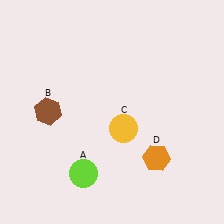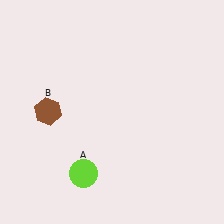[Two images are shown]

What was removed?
The orange hexagon (D), the yellow circle (C) were removed in Image 2.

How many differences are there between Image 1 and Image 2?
There are 2 differences between the two images.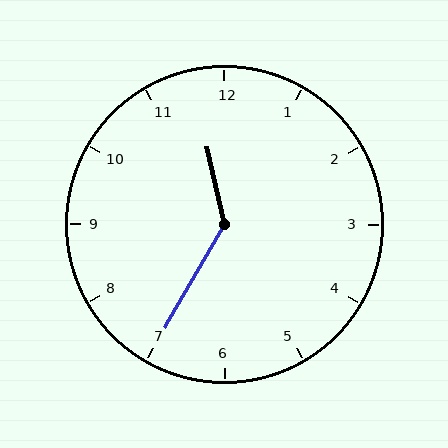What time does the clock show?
11:35.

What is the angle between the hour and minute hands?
Approximately 138 degrees.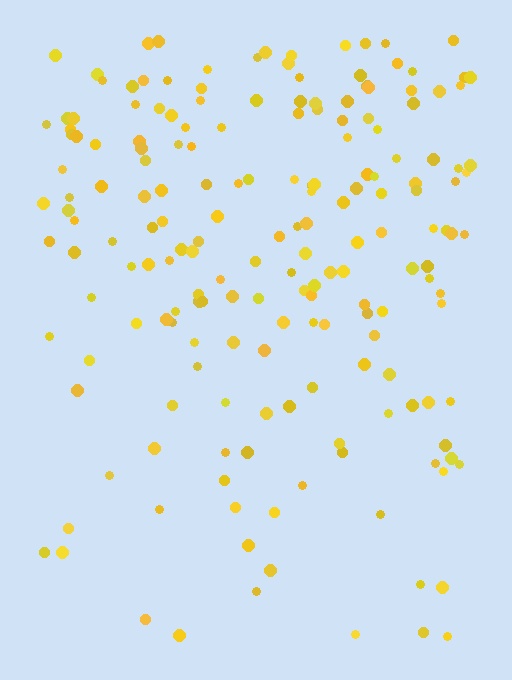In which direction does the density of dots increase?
From bottom to top, with the top side densest.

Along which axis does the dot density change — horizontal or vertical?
Vertical.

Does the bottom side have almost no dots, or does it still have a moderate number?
Still a moderate number, just noticeably fewer than the top.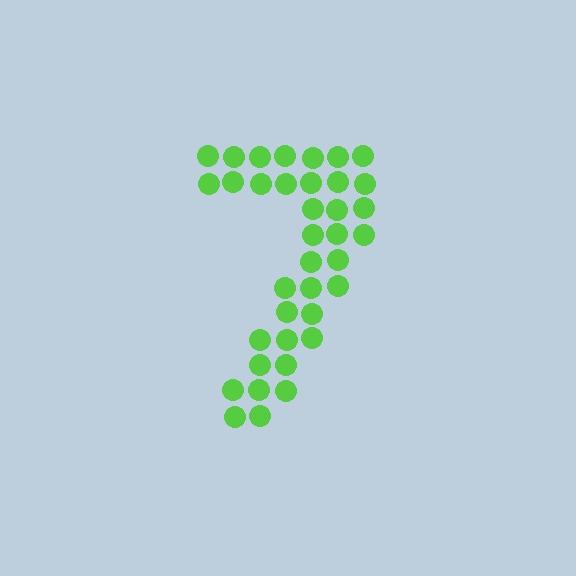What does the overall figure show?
The overall figure shows the digit 7.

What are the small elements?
The small elements are circles.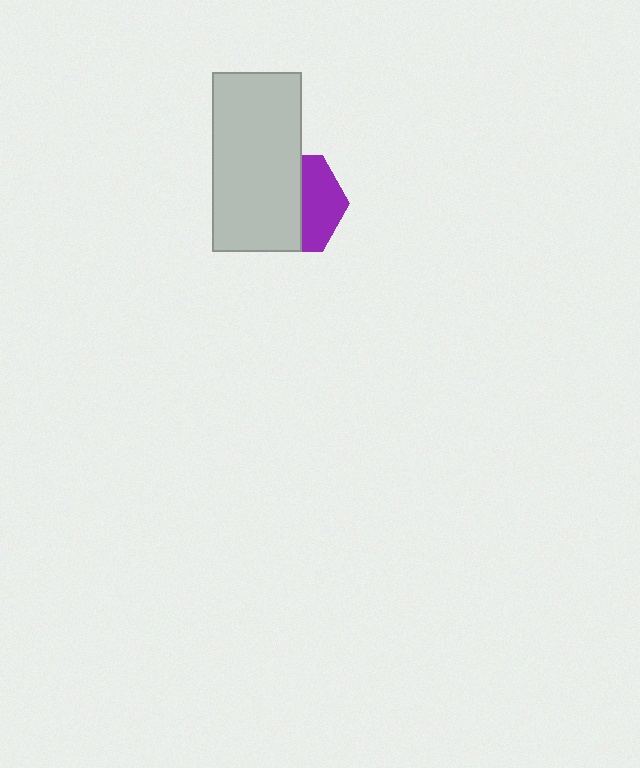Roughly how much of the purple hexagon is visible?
A small part of it is visible (roughly 41%).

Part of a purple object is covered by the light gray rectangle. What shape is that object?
It is a hexagon.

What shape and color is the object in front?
The object in front is a light gray rectangle.